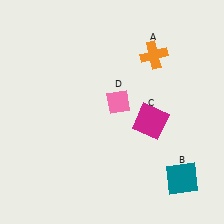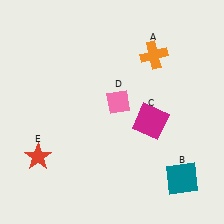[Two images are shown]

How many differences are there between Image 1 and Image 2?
There is 1 difference between the two images.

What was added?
A red star (E) was added in Image 2.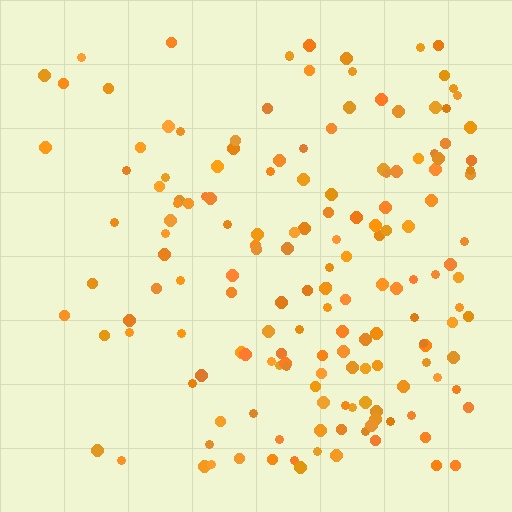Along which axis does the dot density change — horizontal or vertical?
Horizontal.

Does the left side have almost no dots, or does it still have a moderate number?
Still a moderate number, just noticeably fewer than the right.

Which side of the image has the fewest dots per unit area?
The left.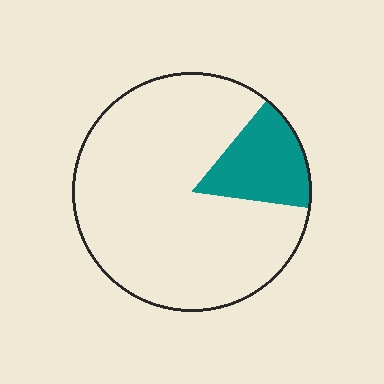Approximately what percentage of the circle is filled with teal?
Approximately 15%.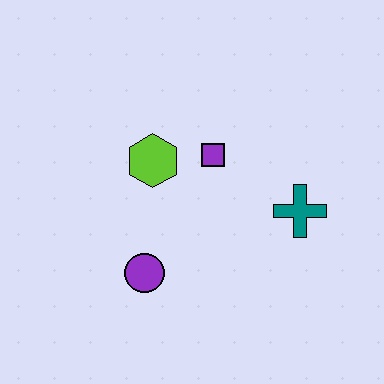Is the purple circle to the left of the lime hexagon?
Yes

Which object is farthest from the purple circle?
The teal cross is farthest from the purple circle.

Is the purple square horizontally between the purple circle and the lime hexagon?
No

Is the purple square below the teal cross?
No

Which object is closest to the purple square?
The lime hexagon is closest to the purple square.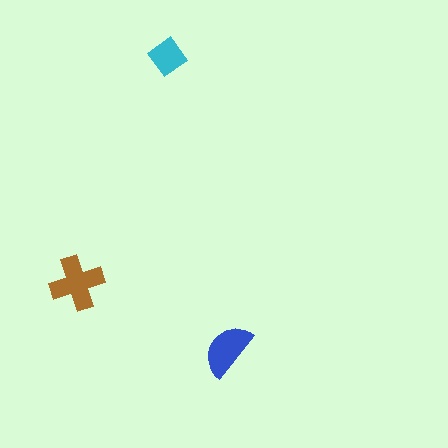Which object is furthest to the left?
The brown cross is leftmost.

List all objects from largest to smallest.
The brown cross, the blue semicircle, the cyan diamond.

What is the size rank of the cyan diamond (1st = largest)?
3rd.